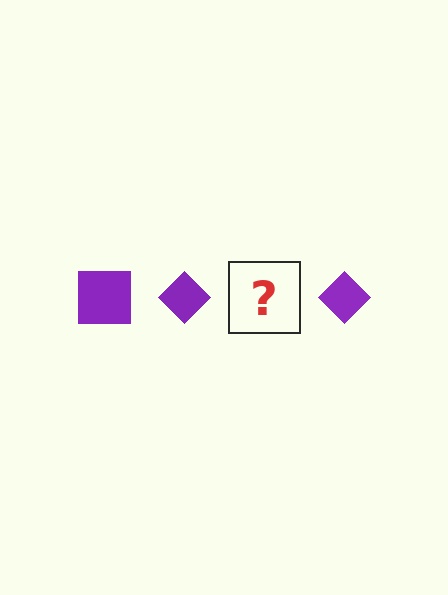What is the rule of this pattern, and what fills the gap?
The rule is that the pattern cycles through square, diamond shapes in purple. The gap should be filled with a purple square.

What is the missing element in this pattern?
The missing element is a purple square.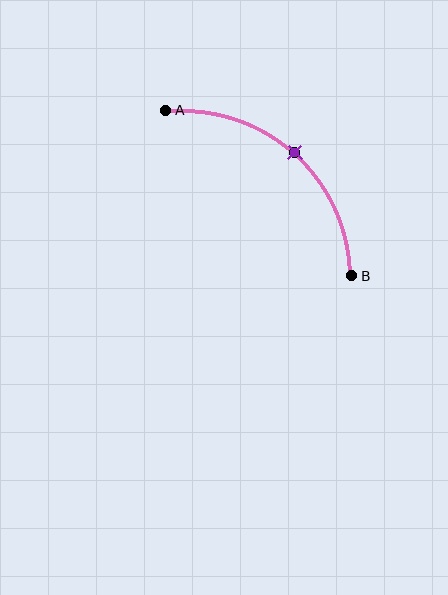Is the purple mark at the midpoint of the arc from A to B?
Yes. The purple mark lies on the arc at equal arc-length from both A and B — it is the arc midpoint.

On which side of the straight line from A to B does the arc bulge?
The arc bulges above and to the right of the straight line connecting A and B.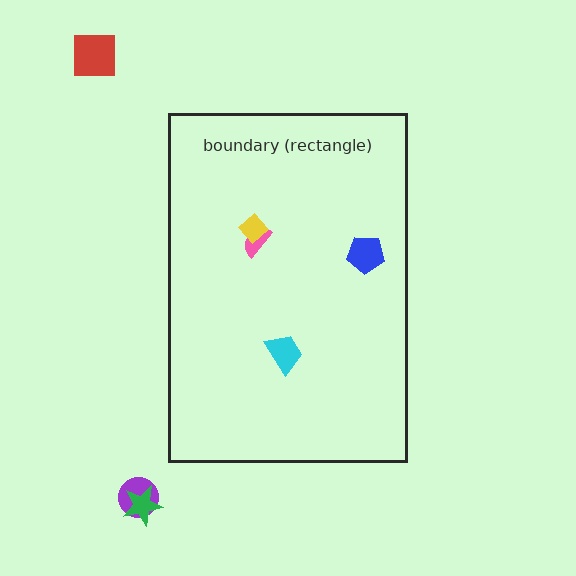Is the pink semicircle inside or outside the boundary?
Inside.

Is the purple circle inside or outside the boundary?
Outside.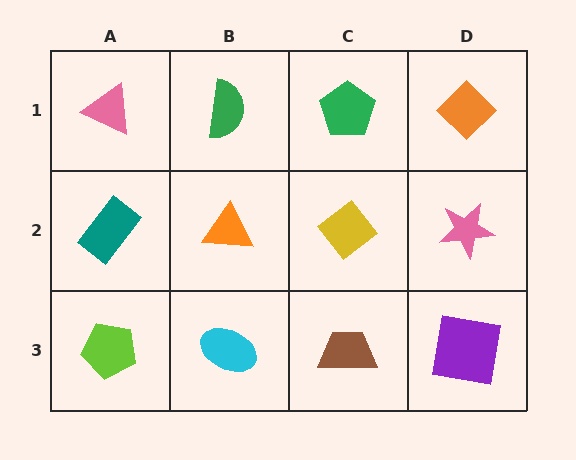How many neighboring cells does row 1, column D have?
2.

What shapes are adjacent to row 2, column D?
An orange diamond (row 1, column D), a purple square (row 3, column D), a yellow diamond (row 2, column C).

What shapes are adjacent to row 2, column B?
A green semicircle (row 1, column B), a cyan ellipse (row 3, column B), a teal rectangle (row 2, column A), a yellow diamond (row 2, column C).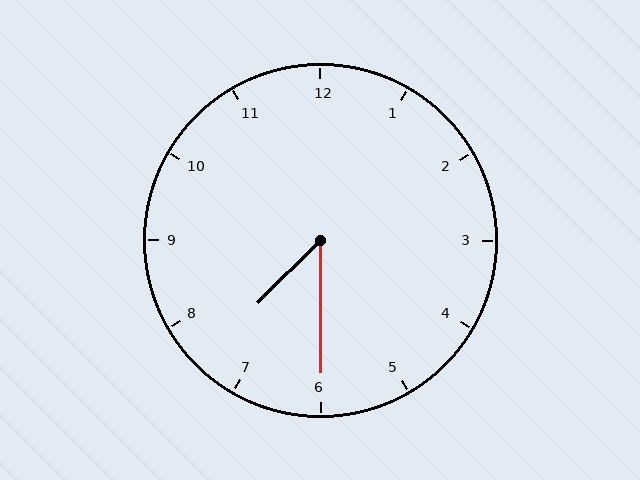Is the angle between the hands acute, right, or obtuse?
It is acute.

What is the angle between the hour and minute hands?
Approximately 45 degrees.